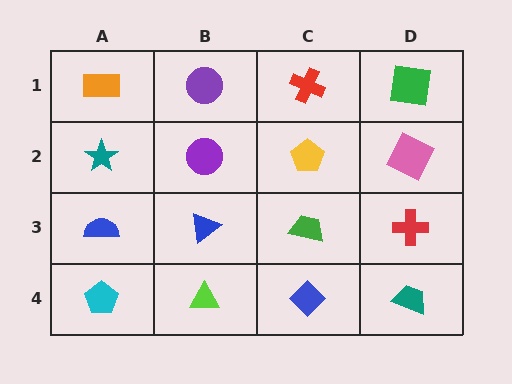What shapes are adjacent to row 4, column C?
A green trapezoid (row 3, column C), a lime triangle (row 4, column B), a teal trapezoid (row 4, column D).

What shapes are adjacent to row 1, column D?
A pink square (row 2, column D), a red cross (row 1, column C).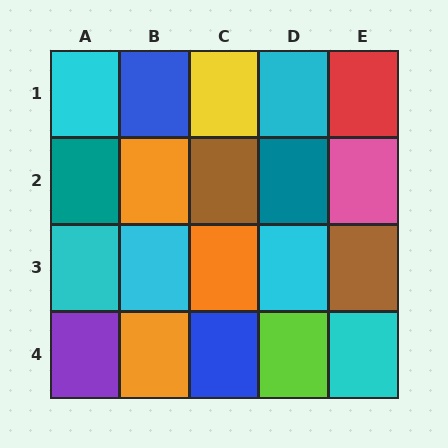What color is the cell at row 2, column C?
Brown.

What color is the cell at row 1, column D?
Cyan.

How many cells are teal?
2 cells are teal.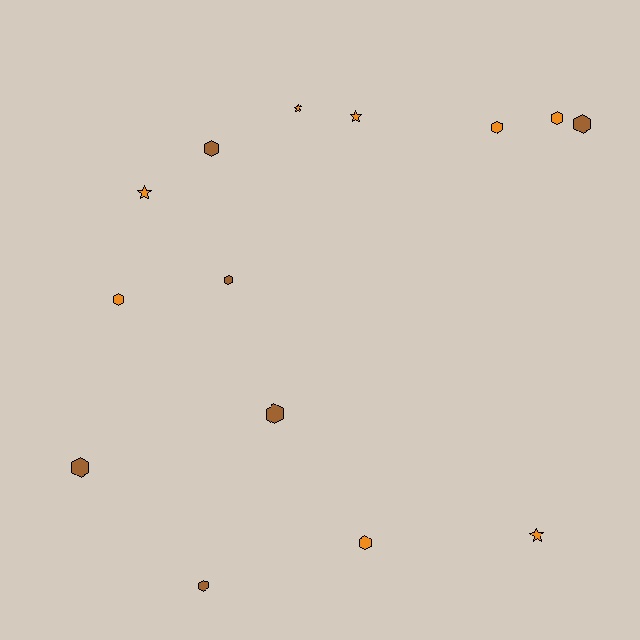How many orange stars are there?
There are 4 orange stars.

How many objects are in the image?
There are 14 objects.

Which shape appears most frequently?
Hexagon, with 10 objects.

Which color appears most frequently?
Orange, with 8 objects.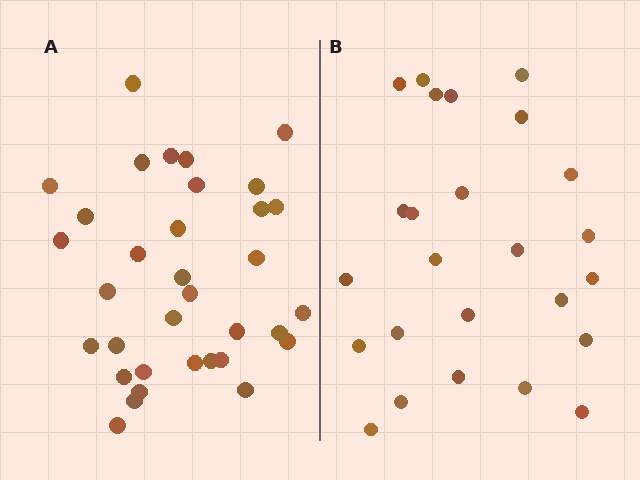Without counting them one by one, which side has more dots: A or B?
Region A (the left region) has more dots.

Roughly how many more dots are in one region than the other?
Region A has roughly 8 or so more dots than region B.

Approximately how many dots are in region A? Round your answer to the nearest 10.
About 30 dots. (The exact count is 34, which rounds to 30.)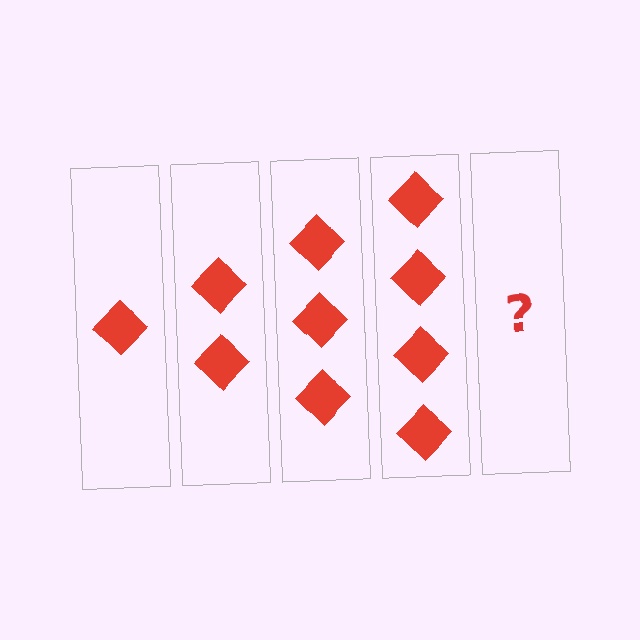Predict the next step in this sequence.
The next step is 5 diamonds.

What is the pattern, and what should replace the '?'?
The pattern is that each step adds one more diamond. The '?' should be 5 diamonds.